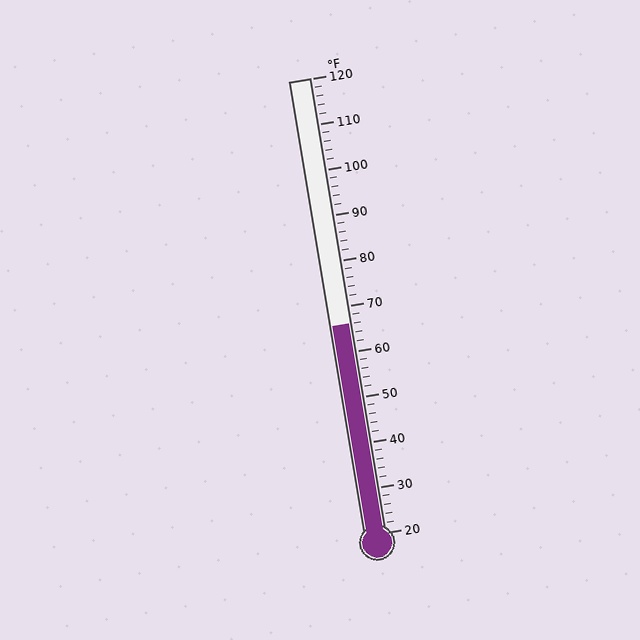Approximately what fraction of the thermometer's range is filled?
The thermometer is filled to approximately 45% of its range.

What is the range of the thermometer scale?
The thermometer scale ranges from 20°F to 120°F.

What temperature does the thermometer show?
The thermometer shows approximately 66°F.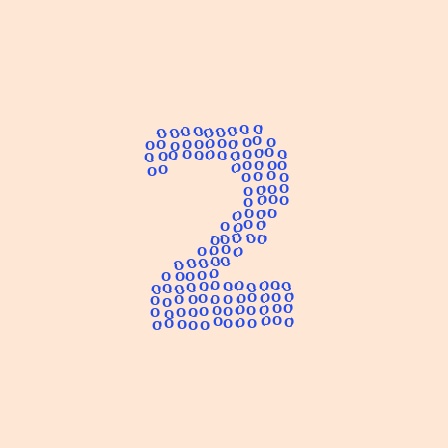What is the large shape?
The large shape is the digit 2.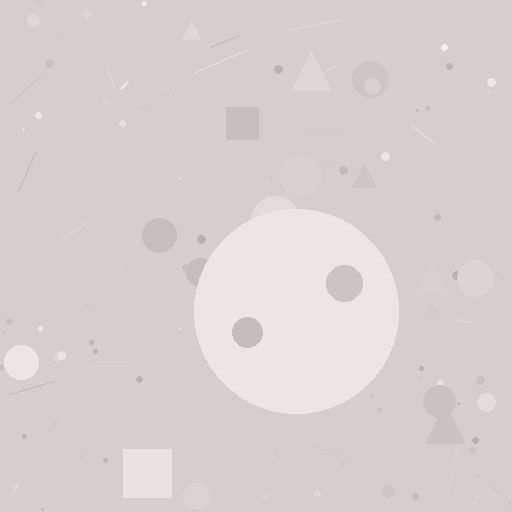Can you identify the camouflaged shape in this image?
The camouflaged shape is a circle.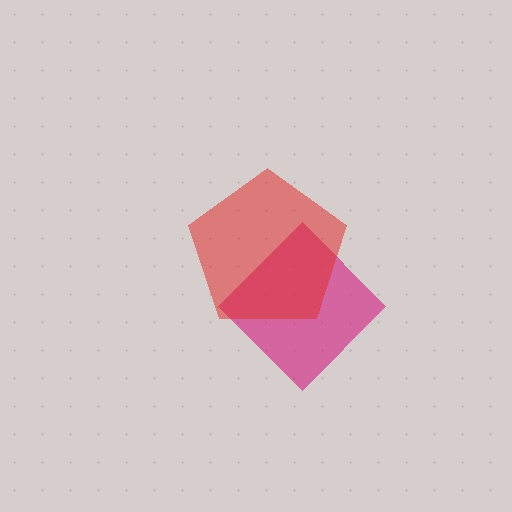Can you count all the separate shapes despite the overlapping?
Yes, there are 2 separate shapes.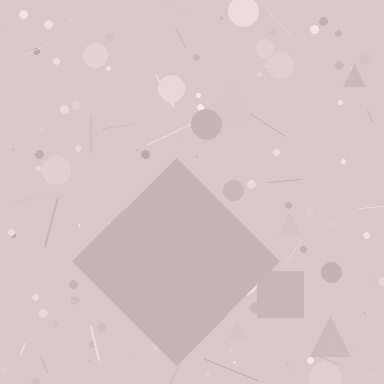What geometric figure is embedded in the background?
A diamond is embedded in the background.